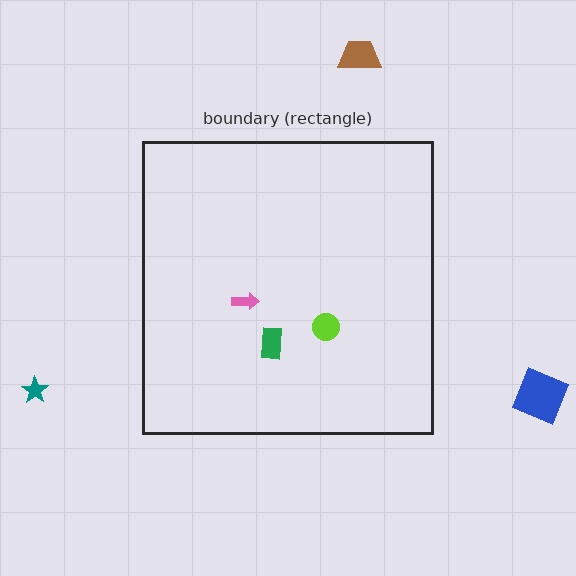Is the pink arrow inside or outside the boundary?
Inside.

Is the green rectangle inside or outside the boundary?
Inside.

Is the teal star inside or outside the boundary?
Outside.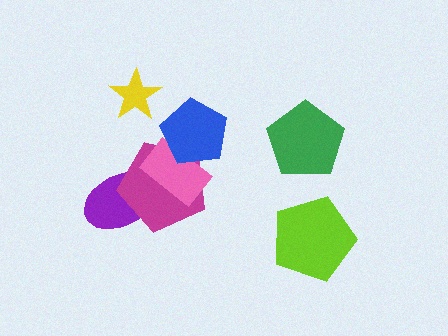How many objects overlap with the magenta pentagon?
3 objects overlap with the magenta pentagon.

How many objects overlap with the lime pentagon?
0 objects overlap with the lime pentagon.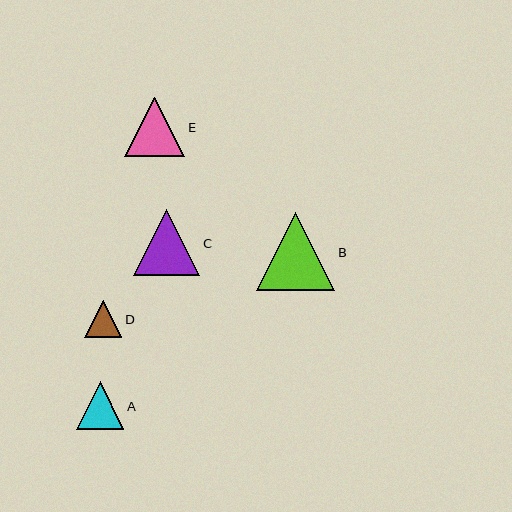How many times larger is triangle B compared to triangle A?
Triangle B is approximately 1.7 times the size of triangle A.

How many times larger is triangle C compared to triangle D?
Triangle C is approximately 1.8 times the size of triangle D.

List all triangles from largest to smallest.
From largest to smallest: B, C, E, A, D.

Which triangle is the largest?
Triangle B is the largest with a size of approximately 78 pixels.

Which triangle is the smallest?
Triangle D is the smallest with a size of approximately 37 pixels.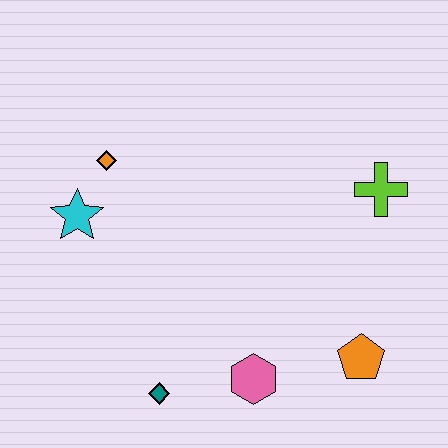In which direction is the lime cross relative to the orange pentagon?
The lime cross is above the orange pentagon.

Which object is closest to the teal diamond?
The pink hexagon is closest to the teal diamond.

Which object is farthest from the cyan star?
The orange pentagon is farthest from the cyan star.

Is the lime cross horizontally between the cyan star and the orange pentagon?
No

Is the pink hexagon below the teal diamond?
No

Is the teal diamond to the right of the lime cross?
No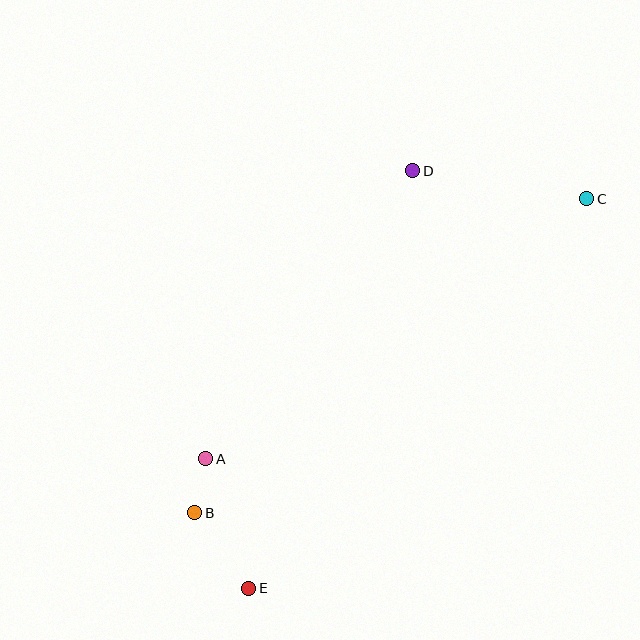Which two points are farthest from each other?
Points C and E are farthest from each other.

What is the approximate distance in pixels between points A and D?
The distance between A and D is approximately 354 pixels.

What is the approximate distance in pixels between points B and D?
The distance between B and D is approximately 405 pixels.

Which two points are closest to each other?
Points A and B are closest to each other.